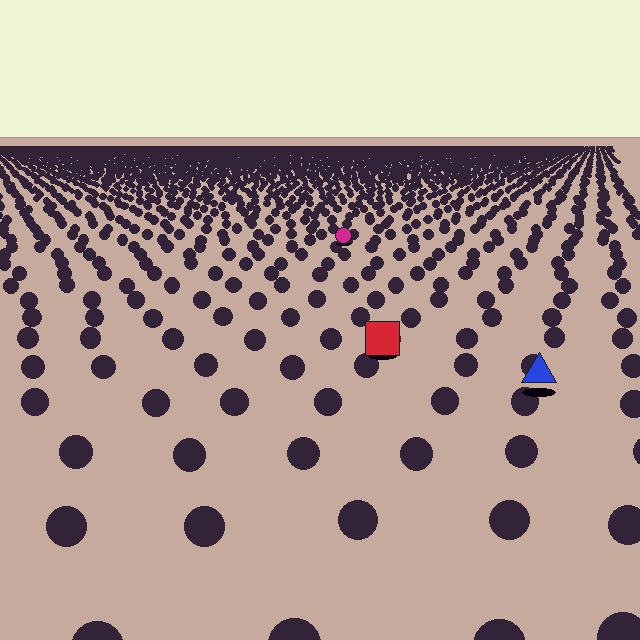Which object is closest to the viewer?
The blue triangle is closest. The texture marks near it are larger and more spread out.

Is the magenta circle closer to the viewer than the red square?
No. The red square is closer — you can tell from the texture gradient: the ground texture is coarser near it.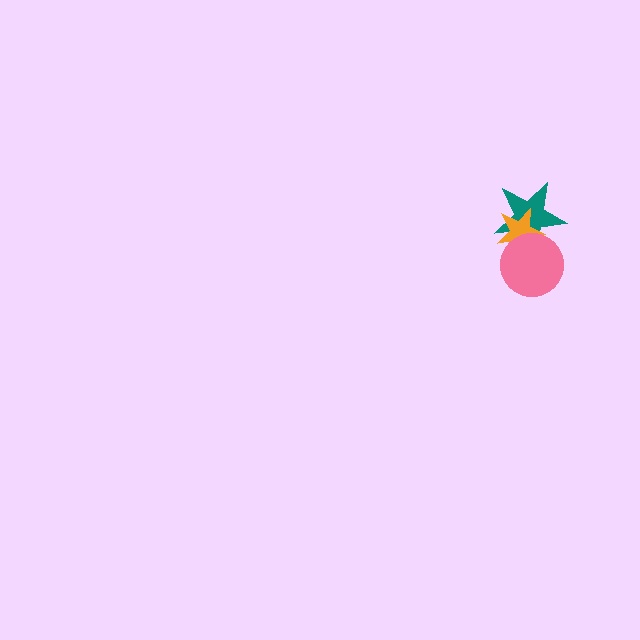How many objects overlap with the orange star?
2 objects overlap with the orange star.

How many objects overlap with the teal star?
2 objects overlap with the teal star.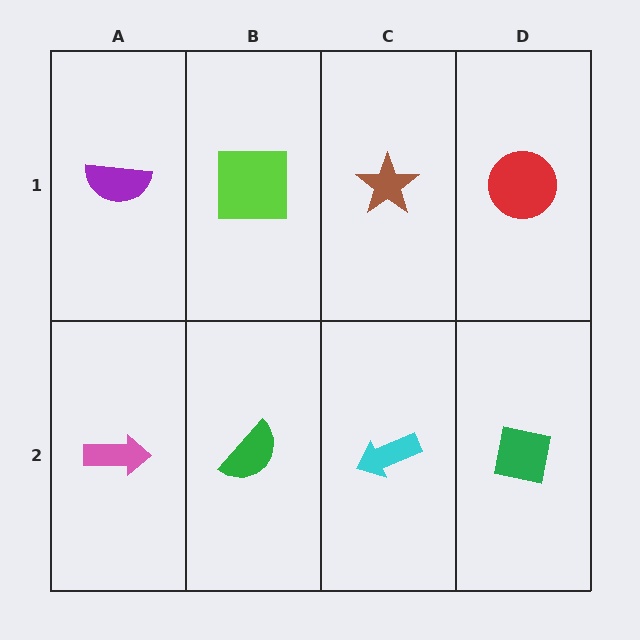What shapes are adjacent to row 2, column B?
A lime square (row 1, column B), a pink arrow (row 2, column A), a cyan arrow (row 2, column C).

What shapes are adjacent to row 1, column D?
A green square (row 2, column D), a brown star (row 1, column C).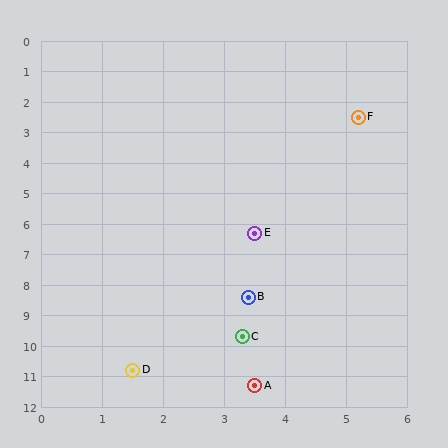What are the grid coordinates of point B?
Point B is at approximately (3.4, 8.4).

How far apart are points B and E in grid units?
Points B and E are about 2.1 grid units apart.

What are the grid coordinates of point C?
Point C is at approximately (3.3, 9.7).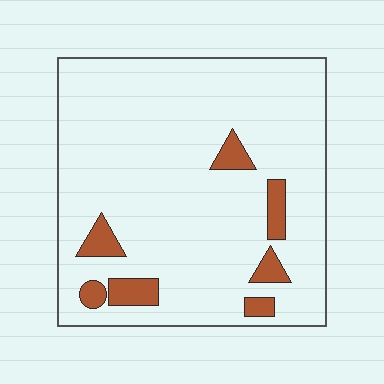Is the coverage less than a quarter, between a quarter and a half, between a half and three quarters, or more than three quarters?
Less than a quarter.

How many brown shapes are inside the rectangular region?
7.